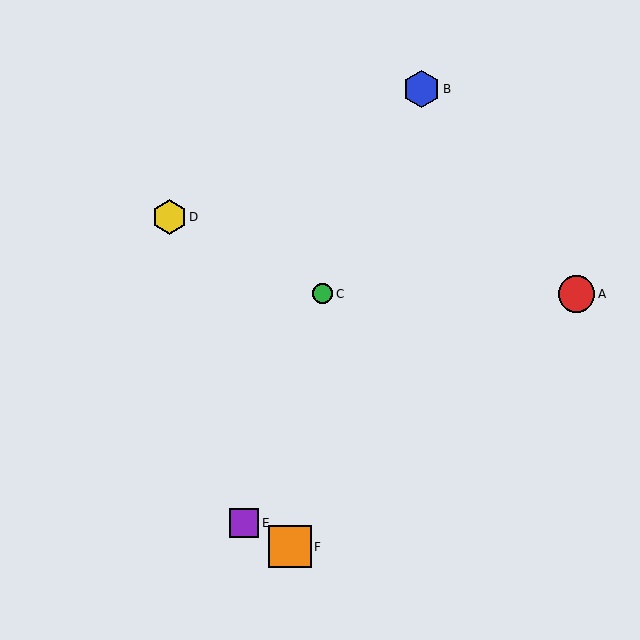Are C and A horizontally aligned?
Yes, both are at y≈294.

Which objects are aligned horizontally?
Objects A, C are aligned horizontally.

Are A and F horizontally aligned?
No, A is at y≈294 and F is at y≈547.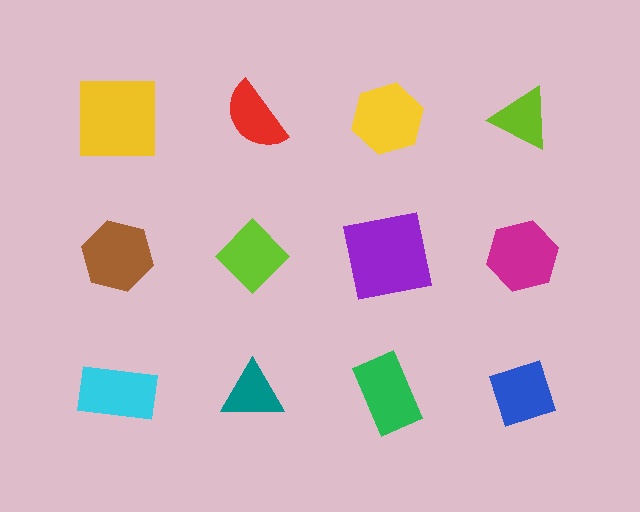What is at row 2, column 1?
A brown hexagon.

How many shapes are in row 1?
4 shapes.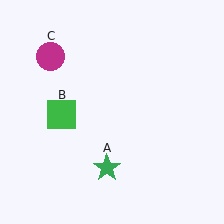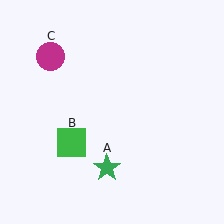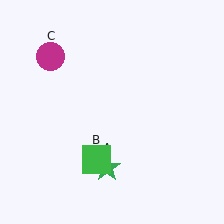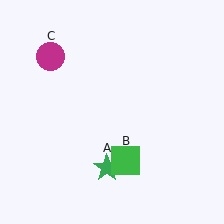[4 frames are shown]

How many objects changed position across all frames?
1 object changed position: green square (object B).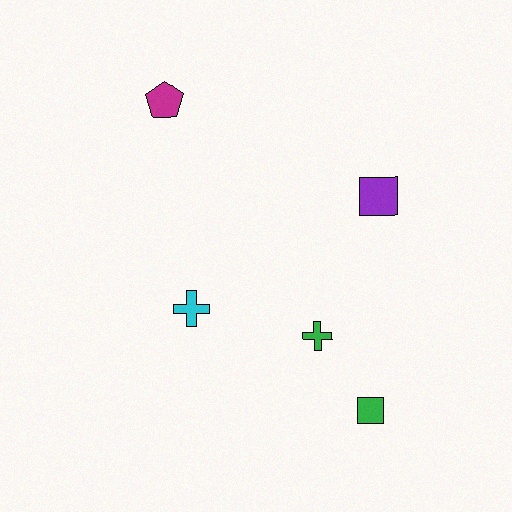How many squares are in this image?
There are 2 squares.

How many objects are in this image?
There are 5 objects.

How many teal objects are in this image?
There are no teal objects.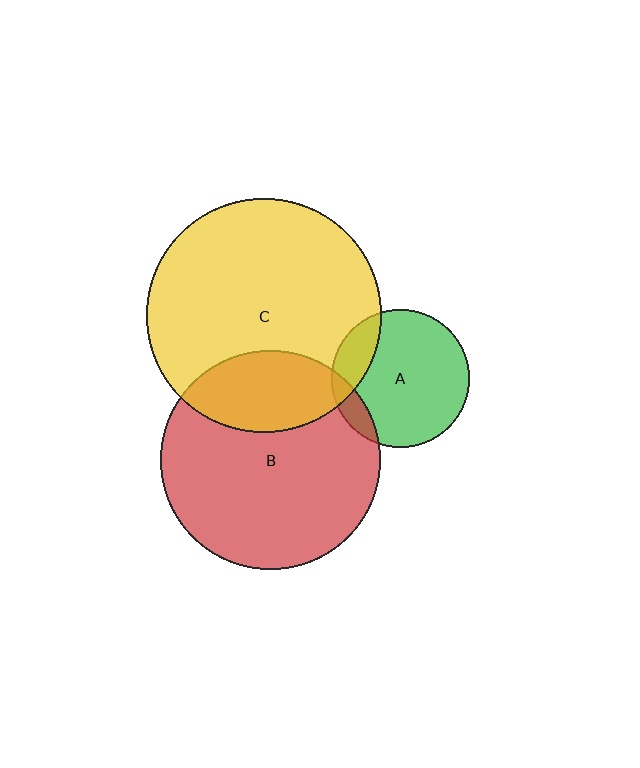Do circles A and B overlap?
Yes.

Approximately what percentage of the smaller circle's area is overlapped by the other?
Approximately 10%.